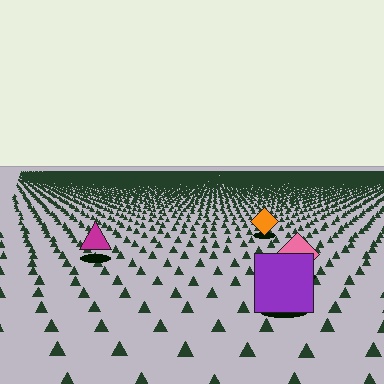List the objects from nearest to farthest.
From nearest to farthest: the purple square, the pink diamond, the magenta triangle, the orange diamond.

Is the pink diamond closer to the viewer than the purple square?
No. The purple square is closer — you can tell from the texture gradient: the ground texture is coarser near it.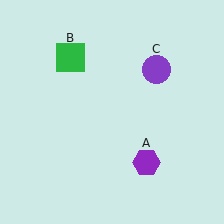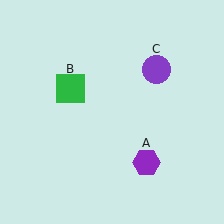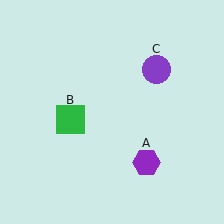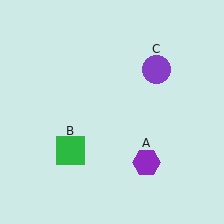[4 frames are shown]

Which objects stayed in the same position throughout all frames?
Purple hexagon (object A) and purple circle (object C) remained stationary.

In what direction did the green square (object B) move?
The green square (object B) moved down.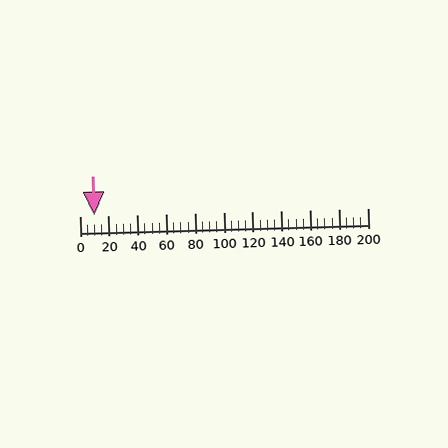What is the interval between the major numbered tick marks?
The major tick marks are spaced 20 units apart.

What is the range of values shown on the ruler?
The ruler shows values from 0 to 200.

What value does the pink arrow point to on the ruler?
The pink arrow points to approximately 10.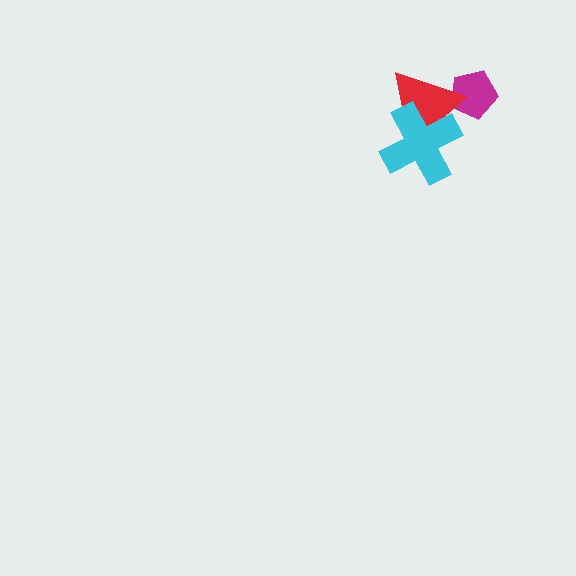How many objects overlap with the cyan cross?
1 object overlaps with the cyan cross.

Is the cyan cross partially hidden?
No, no other shape covers it.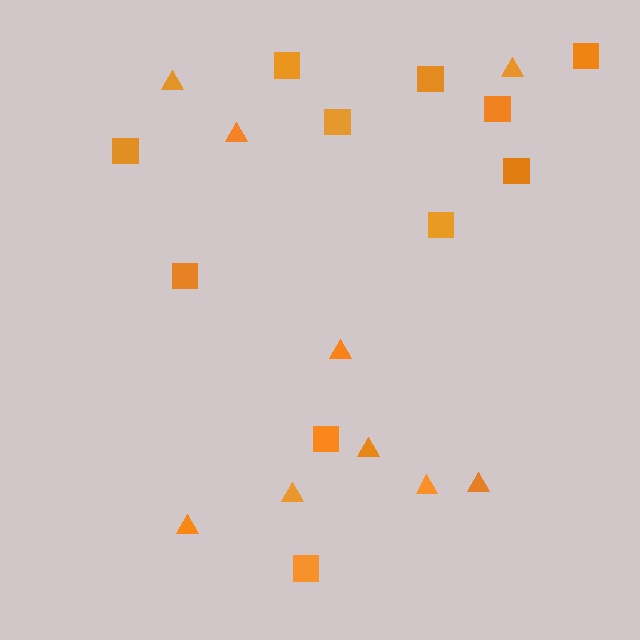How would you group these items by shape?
There are 2 groups: one group of triangles (9) and one group of squares (11).